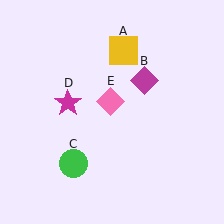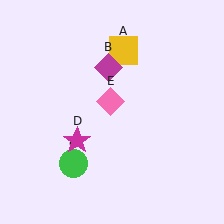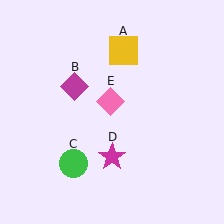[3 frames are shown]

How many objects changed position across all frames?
2 objects changed position: magenta diamond (object B), magenta star (object D).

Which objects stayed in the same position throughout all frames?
Yellow square (object A) and green circle (object C) and pink diamond (object E) remained stationary.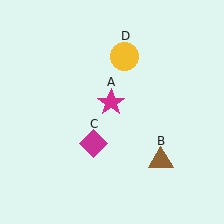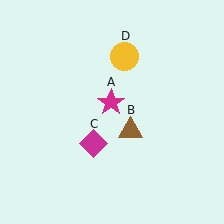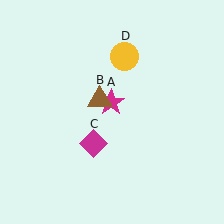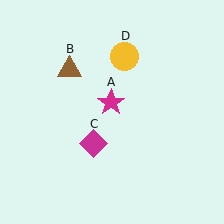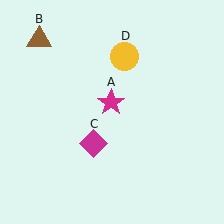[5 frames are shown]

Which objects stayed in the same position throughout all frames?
Magenta star (object A) and magenta diamond (object C) and yellow circle (object D) remained stationary.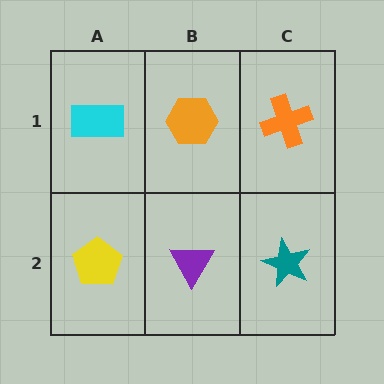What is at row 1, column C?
An orange cross.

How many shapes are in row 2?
3 shapes.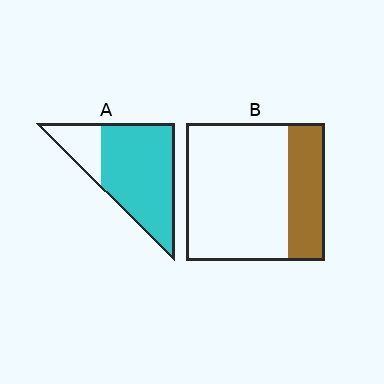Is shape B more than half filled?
No.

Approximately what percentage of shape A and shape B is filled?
A is approximately 80% and B is approximately 25%.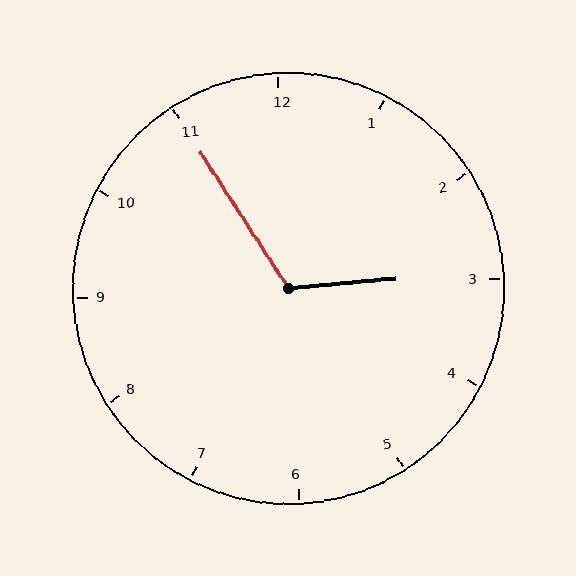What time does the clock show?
2:55.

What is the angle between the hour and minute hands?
Approximately 118 degrees.